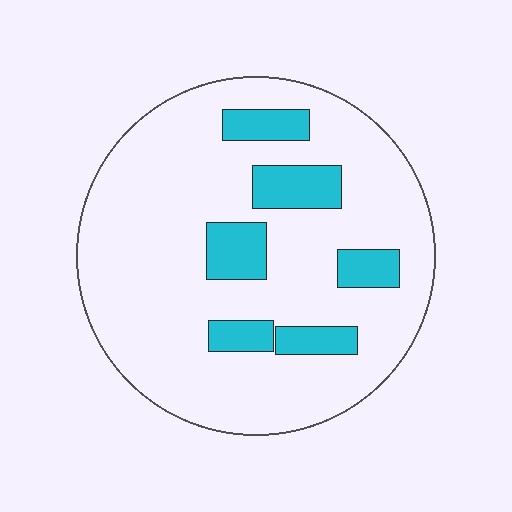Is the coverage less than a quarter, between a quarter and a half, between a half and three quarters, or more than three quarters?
Less than a quarter.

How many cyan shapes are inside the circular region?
6.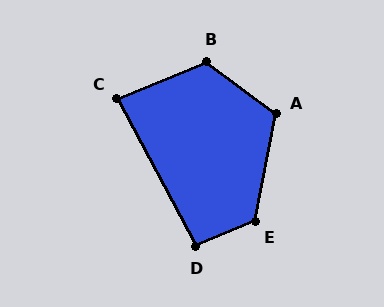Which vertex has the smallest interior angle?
C, at approximately 84 degrees.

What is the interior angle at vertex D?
Approximately 95 degrees (obtuse).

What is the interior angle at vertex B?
Approximately 121 degrees (obtuse).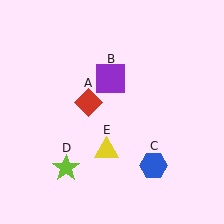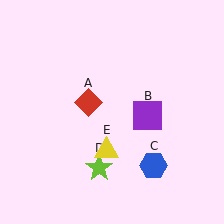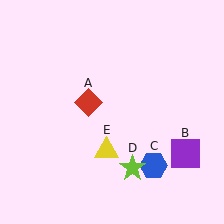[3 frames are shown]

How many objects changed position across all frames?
2 objects changed position: purple square (object B), lime star (object D).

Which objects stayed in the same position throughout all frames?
Red diamond (object A) and blue hexagon (object C) and yellow triangle (object E) remained stationary.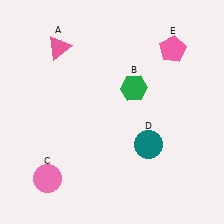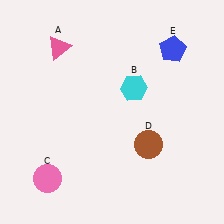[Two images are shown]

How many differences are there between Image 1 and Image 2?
There are 3 differences between the two images.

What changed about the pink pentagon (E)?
In Image 1, E is pink. In Image 2, it changed to blue.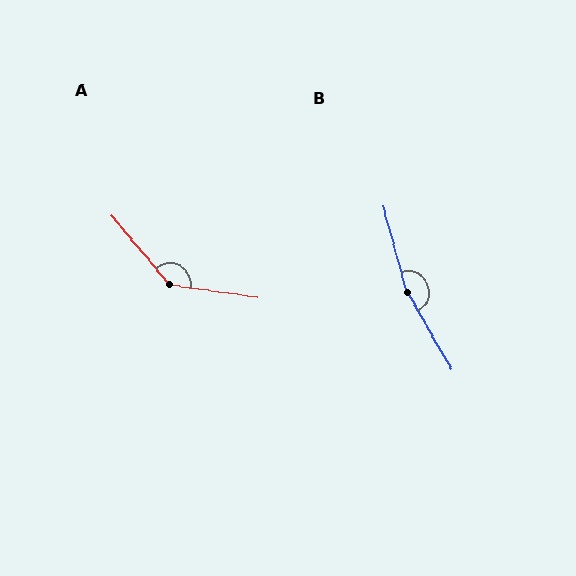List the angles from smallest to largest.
A (138°), B (166°).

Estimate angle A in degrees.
Approximately 138 degrees.